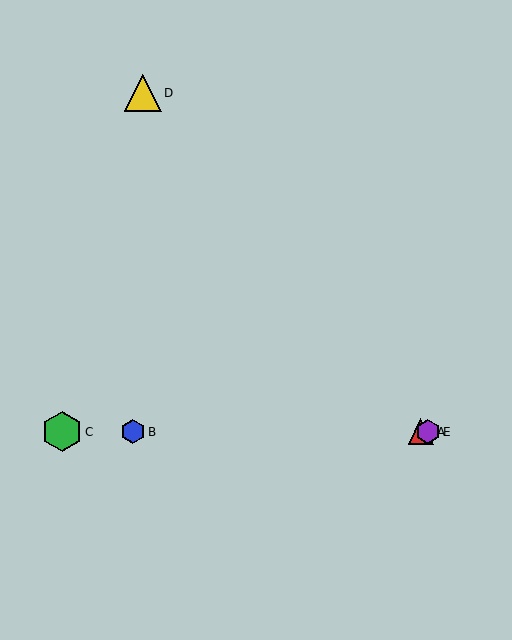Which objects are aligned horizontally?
Objects A, B, C, E are aligned horizontally.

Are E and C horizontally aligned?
Yes, both are at y≈432.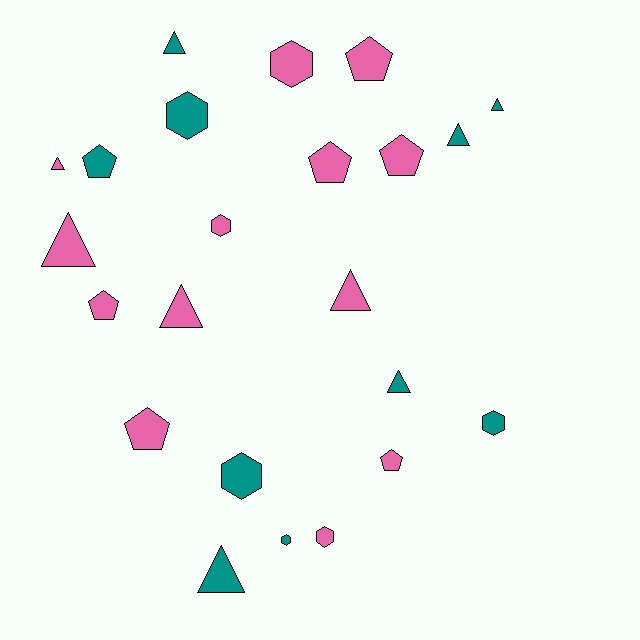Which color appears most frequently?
Pink, with 13 objects.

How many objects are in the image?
There are 23 objects.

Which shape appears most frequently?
Triangle, with 9 objects.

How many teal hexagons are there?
There are 4 teal hexagons.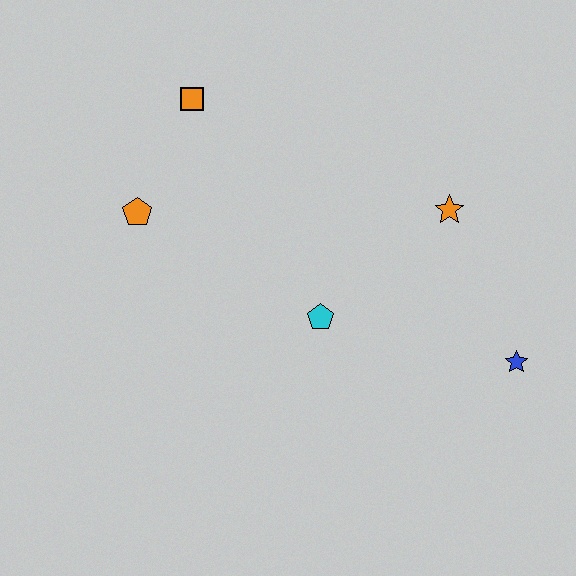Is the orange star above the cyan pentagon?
Yes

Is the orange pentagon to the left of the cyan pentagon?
Yes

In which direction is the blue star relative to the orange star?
The blue star is below the orange star.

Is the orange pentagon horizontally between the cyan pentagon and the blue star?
No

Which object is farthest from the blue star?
The orange square is farthest from the blue star.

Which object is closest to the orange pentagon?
The orange square is closest to the orange pentagon.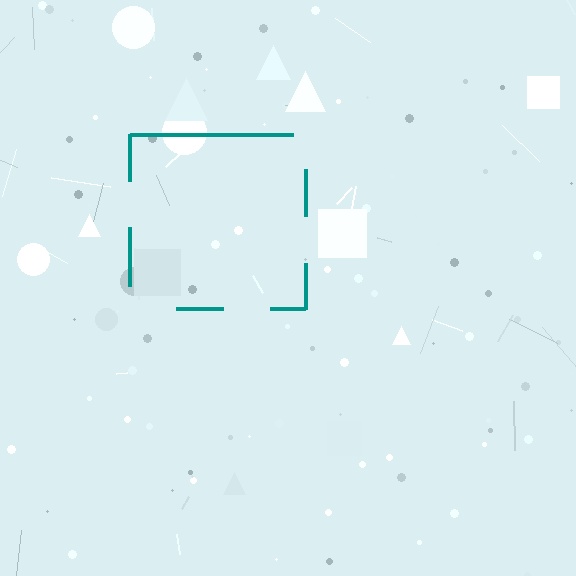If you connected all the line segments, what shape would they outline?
They would outline a square.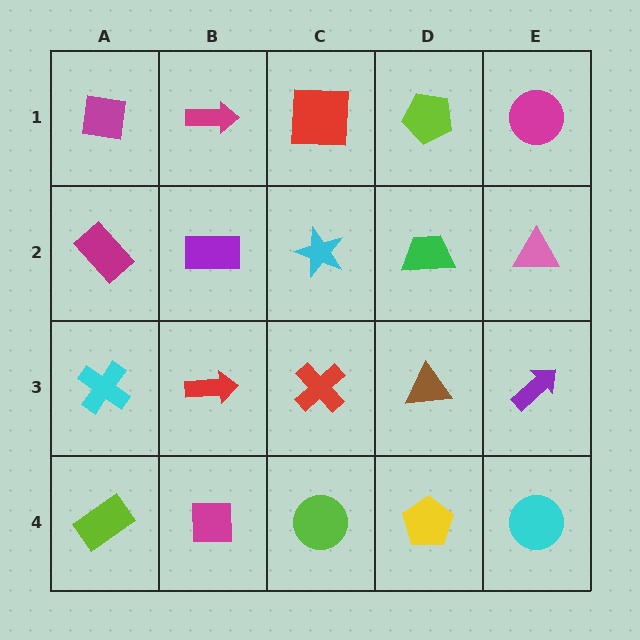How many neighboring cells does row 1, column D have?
3.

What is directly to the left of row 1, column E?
A lime pentagon.